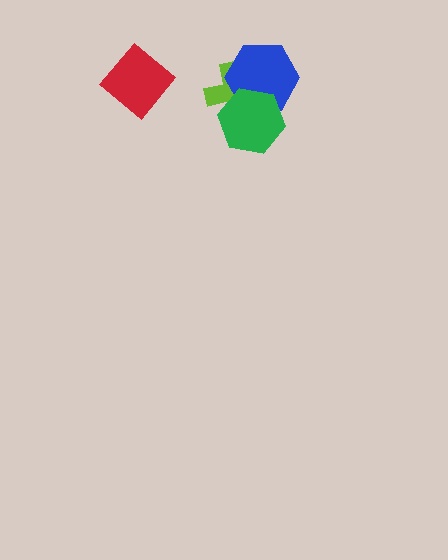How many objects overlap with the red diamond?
0 objects overlap with the red diamond.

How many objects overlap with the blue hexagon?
2 objects overlap with the blue hexagon.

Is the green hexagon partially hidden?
No, no other shape covers it.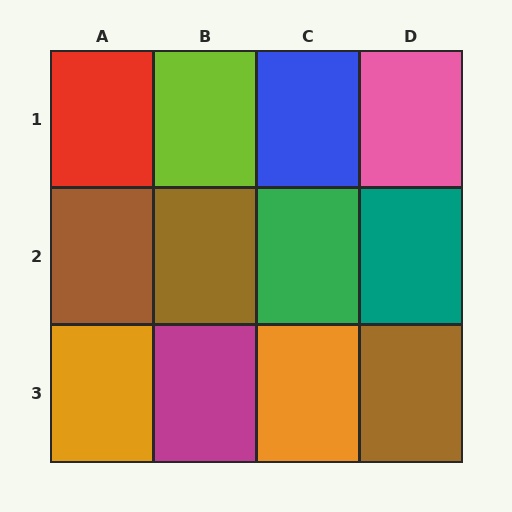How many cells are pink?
1 cell is pink.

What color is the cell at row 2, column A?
Brown.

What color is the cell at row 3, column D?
Brown.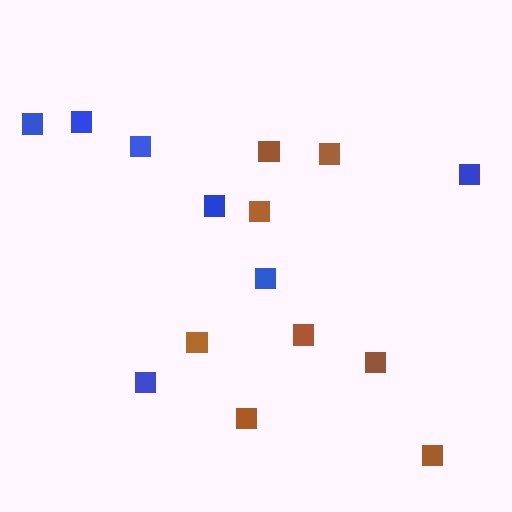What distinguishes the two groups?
There are 2 groups: one group of blue squares (7) and one group of brown squares (8).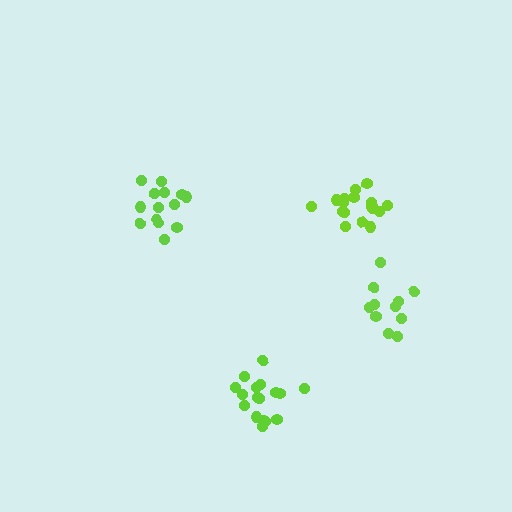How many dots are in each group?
Group 1: 17 dots, Group 2: 11 dots, Group 3: 14 dots, Group 4: 17 dots (59 total).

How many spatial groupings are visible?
There are 4 spatial groupings.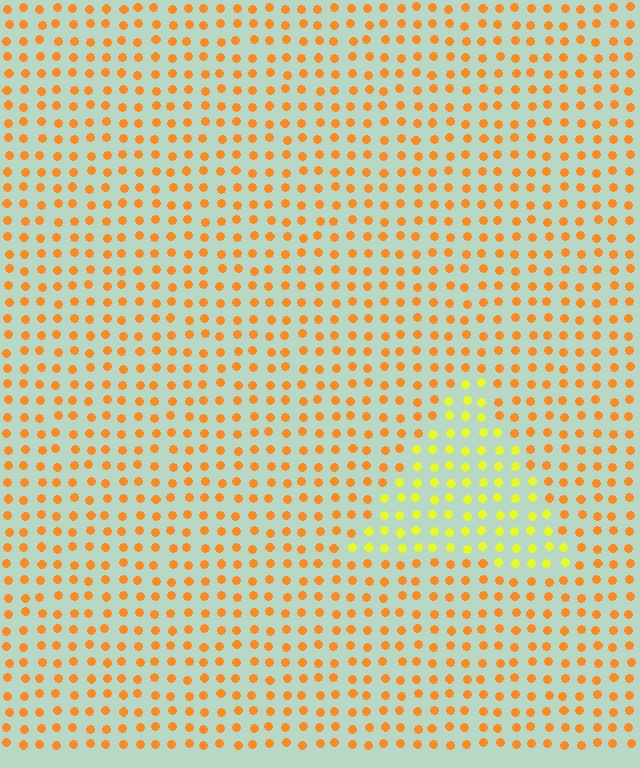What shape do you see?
I see a triangle.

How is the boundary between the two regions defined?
The boundary is defined purely by a slight shift in hue (about 36 degrees). Spacing, size, and orientation are identical on both sides.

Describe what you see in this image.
The image is filled with small orange elements in a uniform arrangement. A triangle-shaped region is visible where the elements are tinted to a slightly different hue, forming a subtle color boundary.